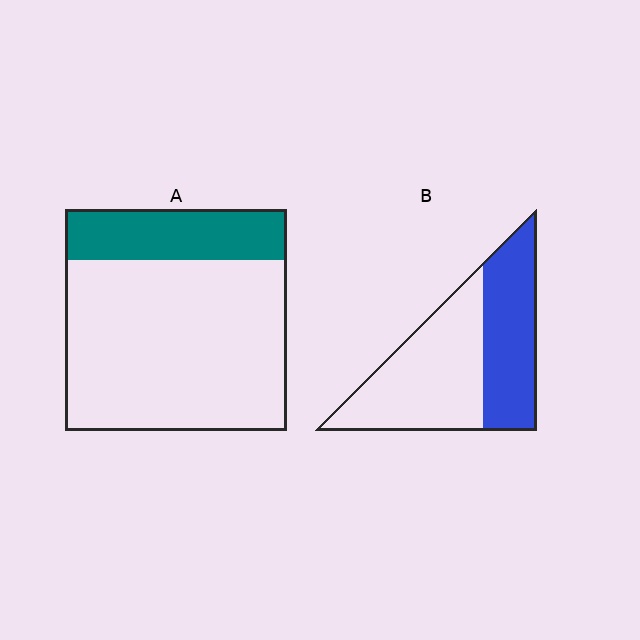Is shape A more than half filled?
No.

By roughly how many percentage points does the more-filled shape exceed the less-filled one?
By roughly 20 percentage points (B over A).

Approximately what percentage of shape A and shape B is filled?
A is approximately 25% and B is approximately 45%.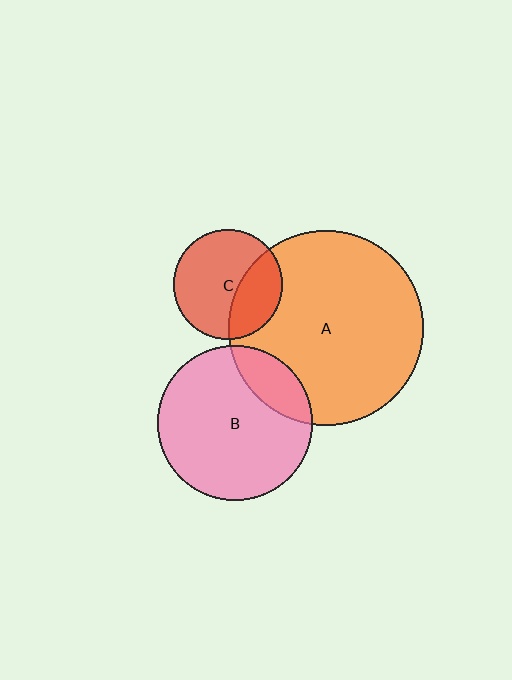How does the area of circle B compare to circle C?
Approximately 2.0 times.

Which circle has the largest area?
Circle A (orange).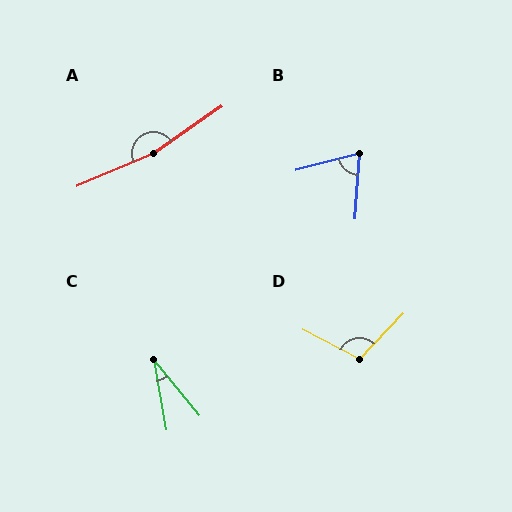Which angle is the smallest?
C, at approximately 30 degrees.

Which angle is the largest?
A, at approximately 168 degrees.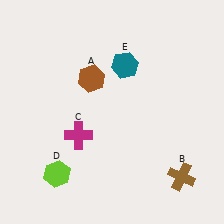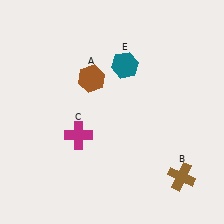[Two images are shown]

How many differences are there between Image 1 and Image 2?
There is 1 difference between the two images.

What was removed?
The lime hexagon (D) was removed in Image 2.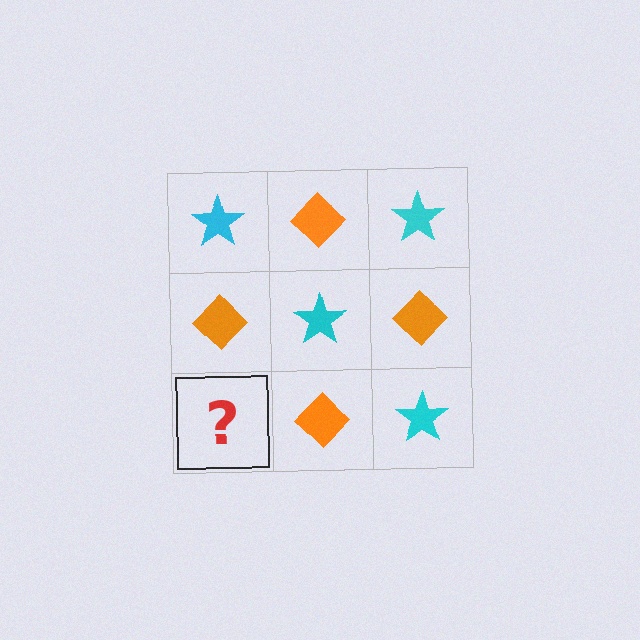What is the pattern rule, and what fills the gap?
The rule is that it alternates cyan star and orange diamond in a checkerboard pattern. The gap should be filled with a cyan star.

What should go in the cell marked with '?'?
The missing cell should contain a cyan star.